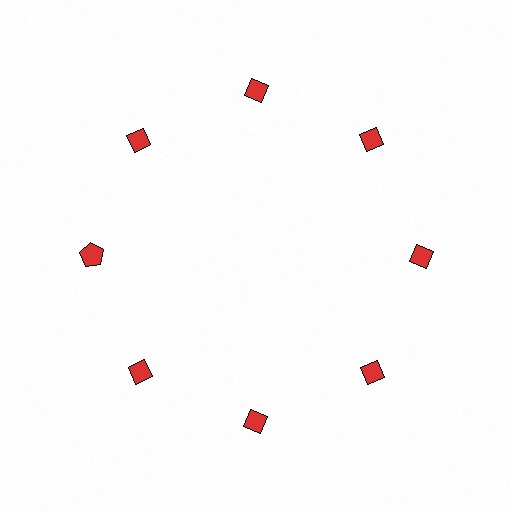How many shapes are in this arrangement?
There are 8 shapes arranged in a ring pattern.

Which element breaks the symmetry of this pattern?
The red pentagon at roughly the 9 o'clock position breaks the symmetry. All other shapes are red diamonds.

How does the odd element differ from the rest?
It has a different shape: pentagon instead of diamond.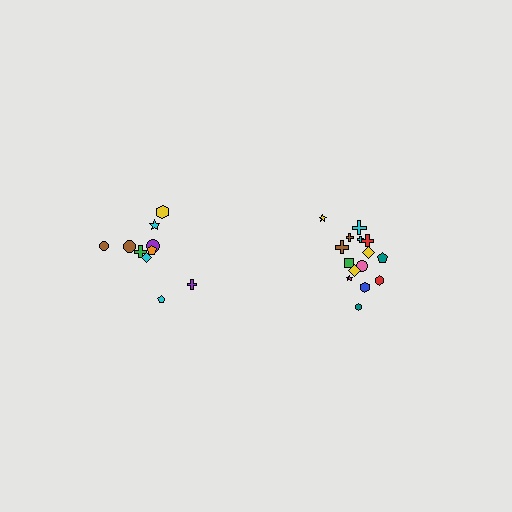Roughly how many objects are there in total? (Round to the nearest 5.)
Roughly 25 objects in total.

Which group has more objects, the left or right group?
The right group.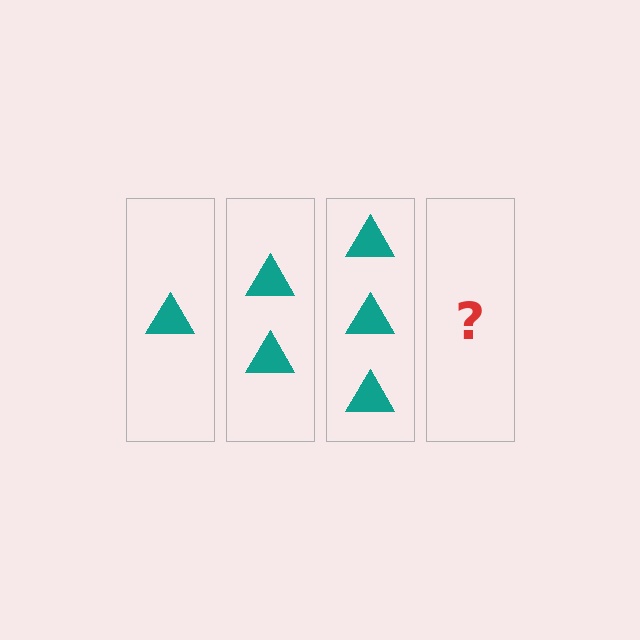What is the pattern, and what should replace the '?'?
The pattern is that each step adds one more triangle. The '?' should be 4 triangles.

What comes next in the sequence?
The next element should be 4 triangles.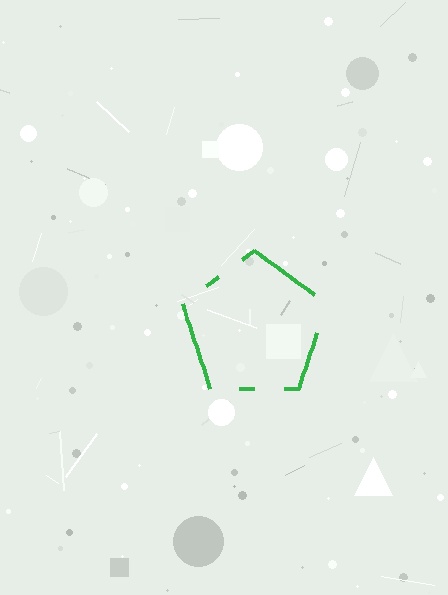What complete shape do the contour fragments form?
The contour fragments form a pentagon.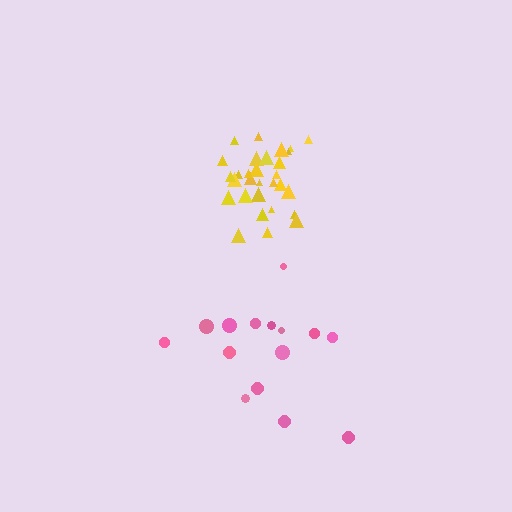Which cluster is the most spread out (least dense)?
Pink.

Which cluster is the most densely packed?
Yellow.